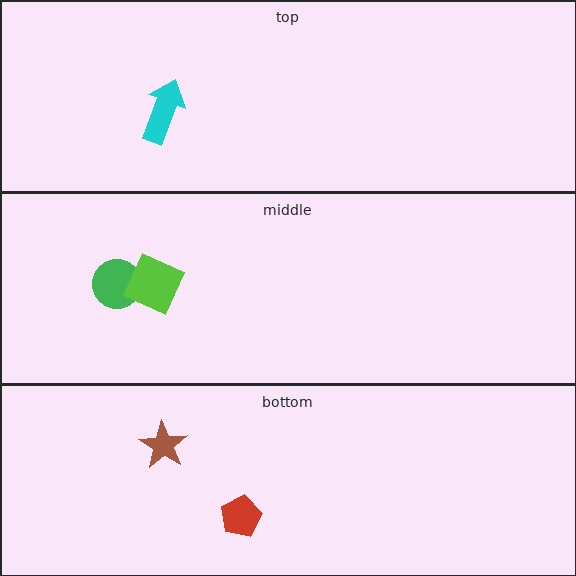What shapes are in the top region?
The cyan arrow.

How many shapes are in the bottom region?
2.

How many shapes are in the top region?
1.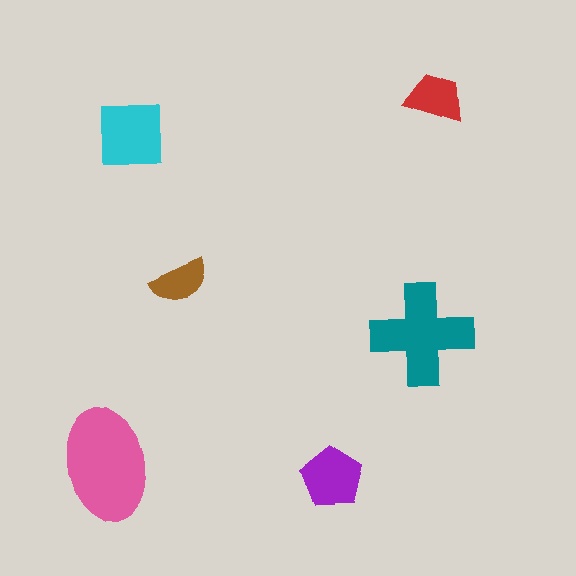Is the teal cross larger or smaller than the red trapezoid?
Larger.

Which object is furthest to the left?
The pink ellipse is leftmost.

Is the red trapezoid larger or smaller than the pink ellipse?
Smaller.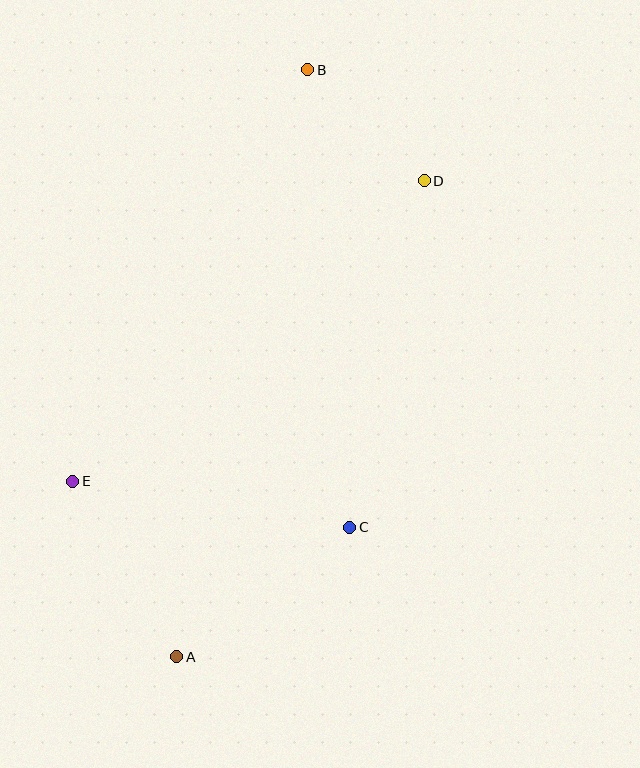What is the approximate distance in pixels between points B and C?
The distance between B and C is approximately 459 pixels.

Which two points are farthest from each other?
Points A and B are farthest from each other.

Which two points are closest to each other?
Points B and D are closest to each other.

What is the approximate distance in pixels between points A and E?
The distance between A and E is approximately 204 pixels.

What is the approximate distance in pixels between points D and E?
The distance between D and E is approximately 462 pixels.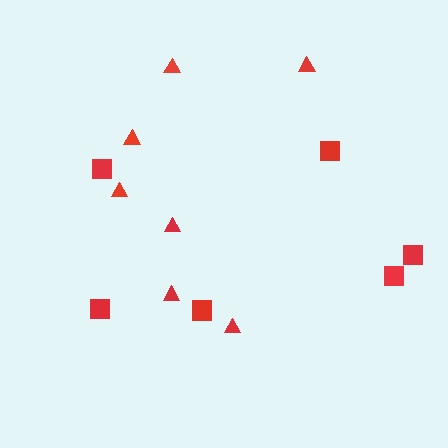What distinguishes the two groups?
There are 2 groups: one group of squares (6) and one group of triangles (7).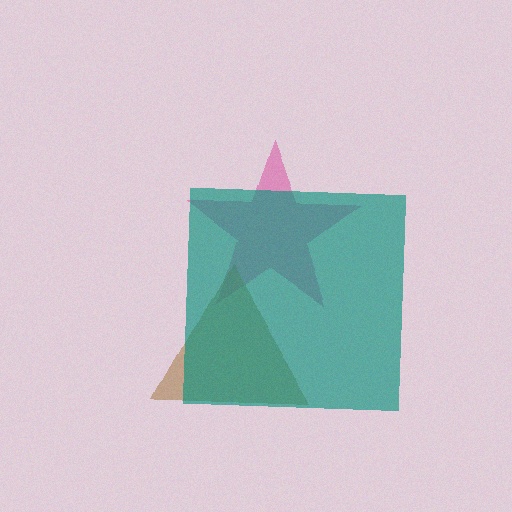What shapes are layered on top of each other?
The layered shapes are: a magenta star, a brown triangle, a teal square.